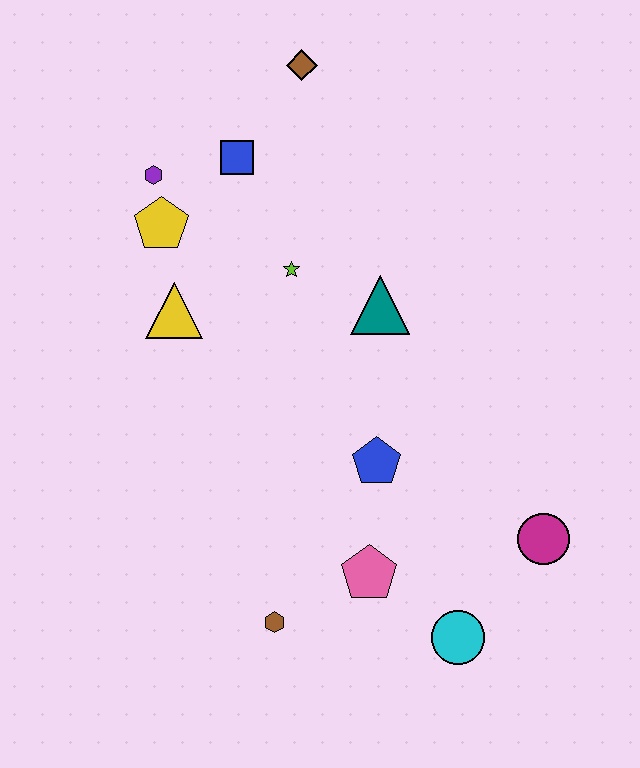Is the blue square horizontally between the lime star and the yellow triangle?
Yes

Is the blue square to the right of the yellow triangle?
Yes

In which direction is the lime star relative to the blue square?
The lime star is below the blue square.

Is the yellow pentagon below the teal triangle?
No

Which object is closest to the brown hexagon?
The pink pentagon is closest to the brown hexagon.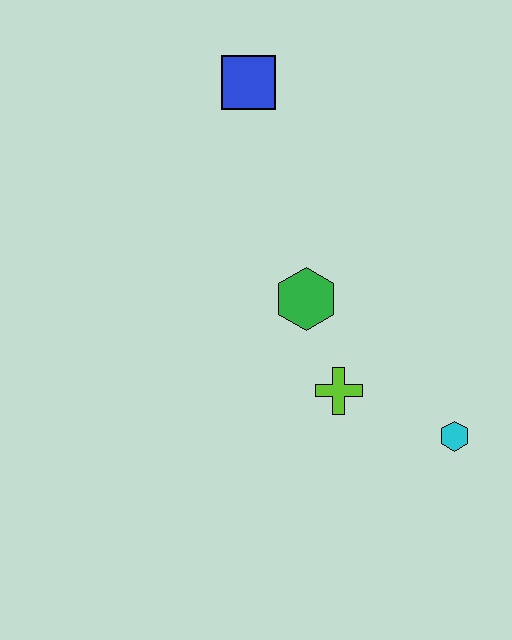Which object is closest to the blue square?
The green hexagon is closest to the blue square.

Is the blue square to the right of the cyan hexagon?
No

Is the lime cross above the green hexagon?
No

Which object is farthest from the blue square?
The cyan hexagon is farthest from the blue square.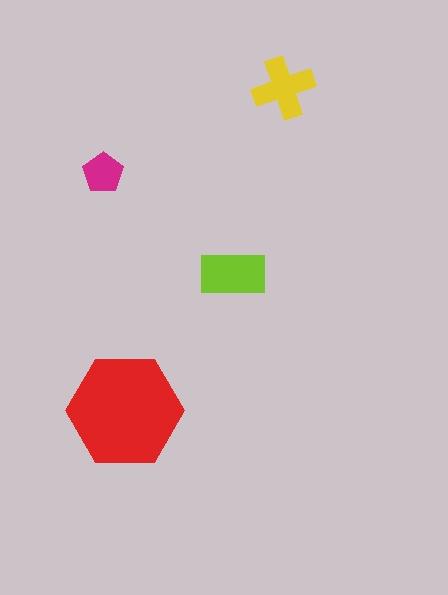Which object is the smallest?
The magenta pentagon.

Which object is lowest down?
The red hexagon is bottommost.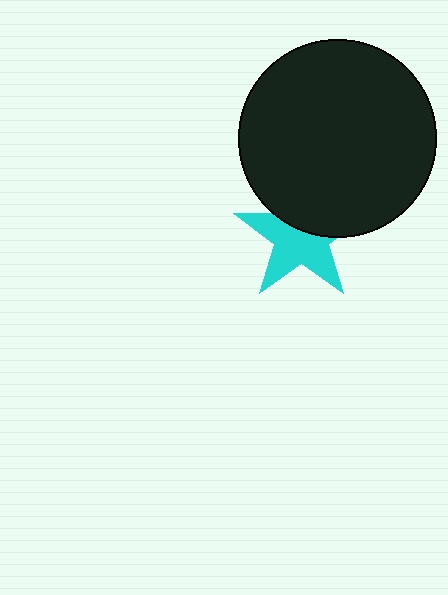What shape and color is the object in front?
The object in front is a black circle.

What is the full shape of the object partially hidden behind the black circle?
The partially hidden object is a cyan star.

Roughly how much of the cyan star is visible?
About half of it is visible (roughly 61%).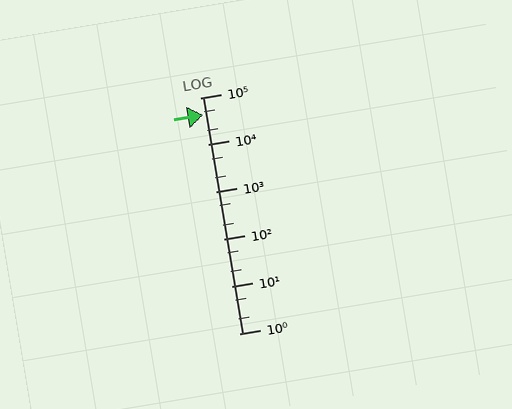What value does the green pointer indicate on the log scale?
The pointer indicates approximately 43000.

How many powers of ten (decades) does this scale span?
The scale spans 5 decades, from 1 to 100000.